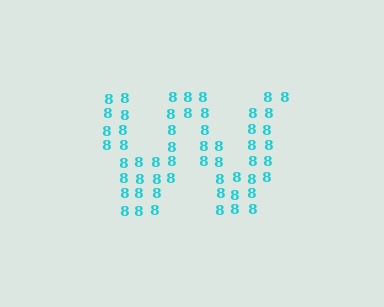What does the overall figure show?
The overall figure shows the letter W.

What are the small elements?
The small elements are digit 8's.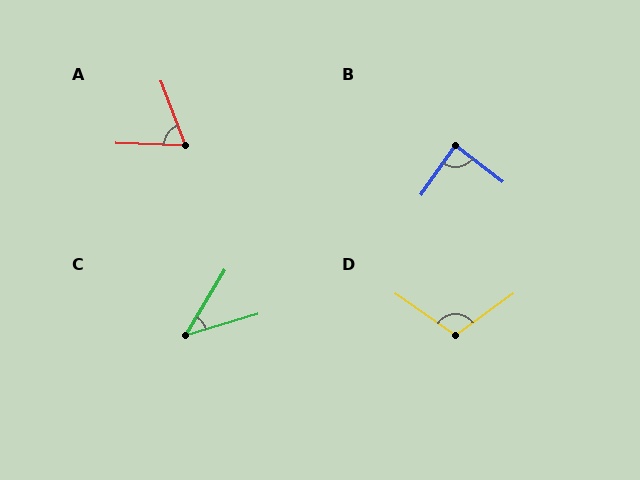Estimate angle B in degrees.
Approximately 87 degrees.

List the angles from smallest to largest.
C (42°), A (67°), B (87°), D (110°).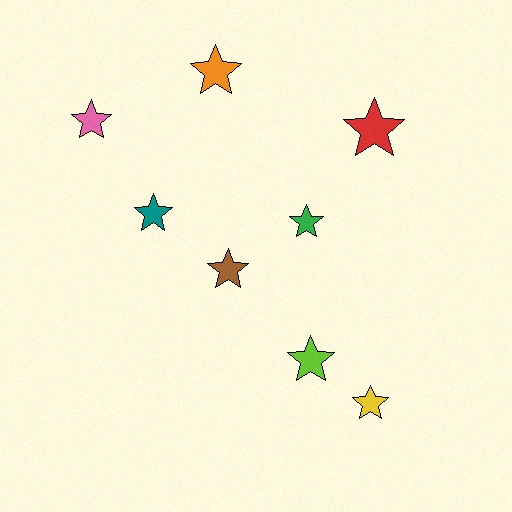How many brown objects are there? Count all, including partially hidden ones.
There is 1 brown object.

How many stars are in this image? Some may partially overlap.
There are 8 stars.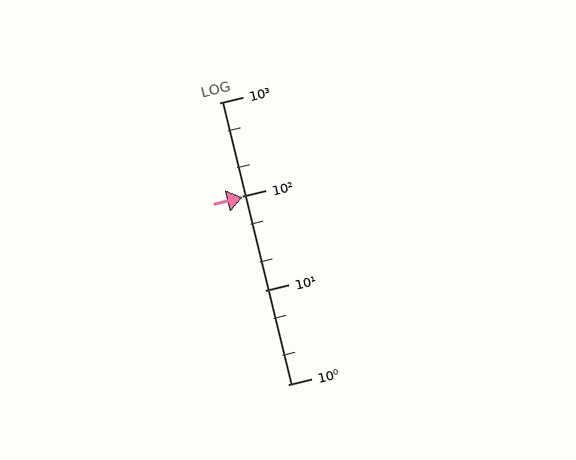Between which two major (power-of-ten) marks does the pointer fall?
The pointer is between 10 and 100.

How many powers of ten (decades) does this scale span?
The scale spans 3 decades, from 1 to 1000.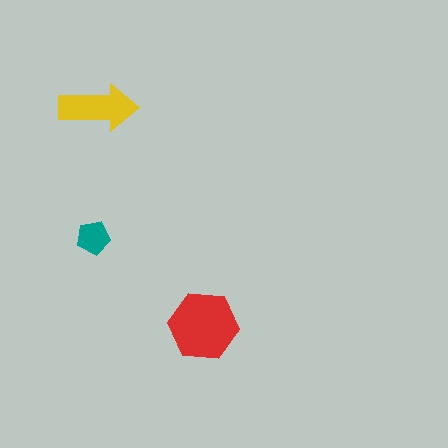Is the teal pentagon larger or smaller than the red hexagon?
Smaller.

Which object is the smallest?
The teal pentagon.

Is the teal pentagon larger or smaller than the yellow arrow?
Smaller.